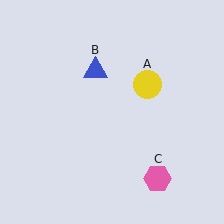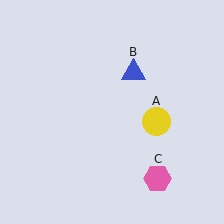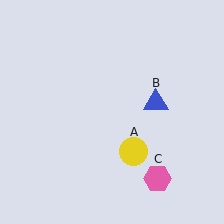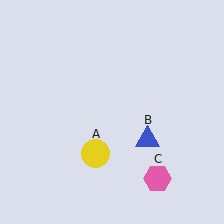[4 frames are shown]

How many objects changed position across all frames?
2 objects changed position: yellow circle (object A), blue triangle (object B).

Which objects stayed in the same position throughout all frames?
Pink hexagon (object C) remained stationary.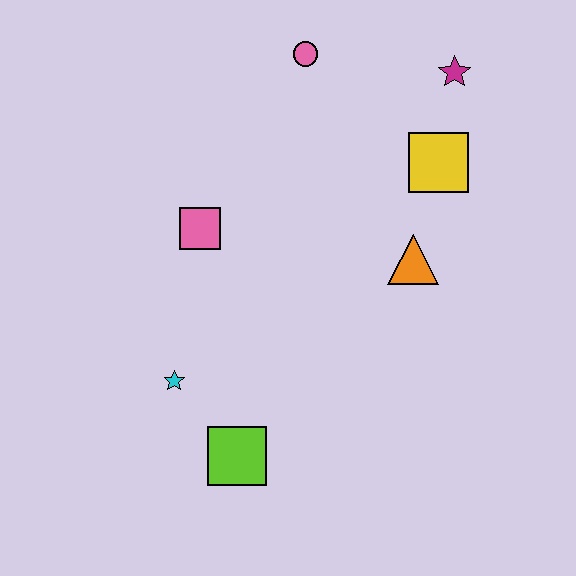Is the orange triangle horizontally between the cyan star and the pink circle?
No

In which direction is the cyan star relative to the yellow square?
The cyan star is to the left of the yellow square.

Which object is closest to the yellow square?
The magenta star is closest to the yellow square.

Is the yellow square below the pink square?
No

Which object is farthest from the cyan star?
The magenta star is farthest from the cyan star.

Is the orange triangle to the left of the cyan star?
No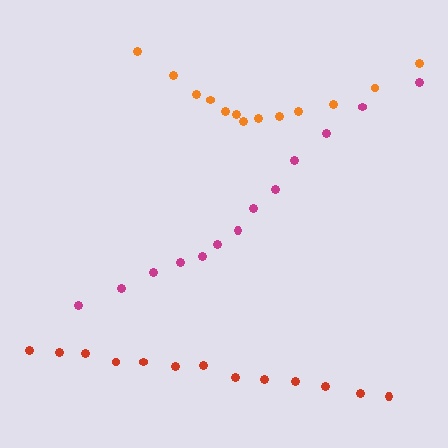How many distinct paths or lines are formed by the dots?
There are 3 distinct paths.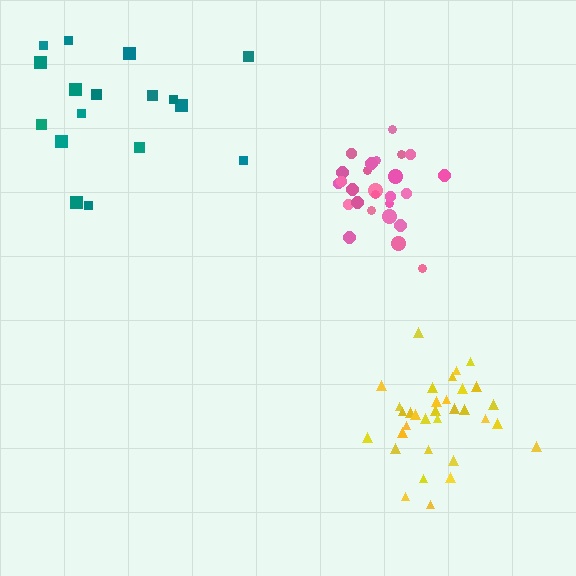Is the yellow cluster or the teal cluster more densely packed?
Yellow.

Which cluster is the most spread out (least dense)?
Teal.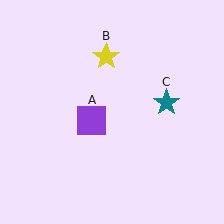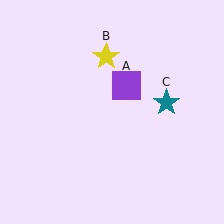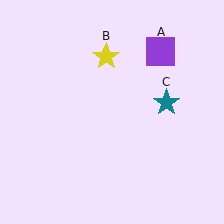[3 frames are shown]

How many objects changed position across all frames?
1 object changed position: purple square (object A).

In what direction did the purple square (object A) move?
The purple square (object A) moved up and to the right.